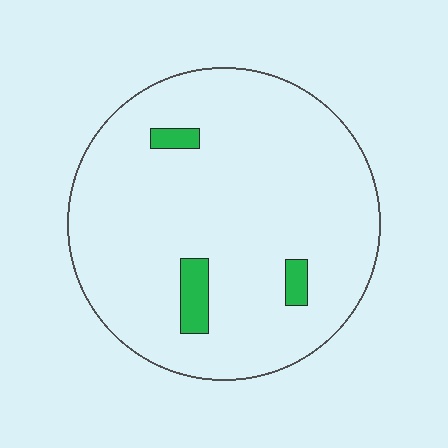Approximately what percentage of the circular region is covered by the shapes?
Approximately 5%.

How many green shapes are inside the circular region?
3.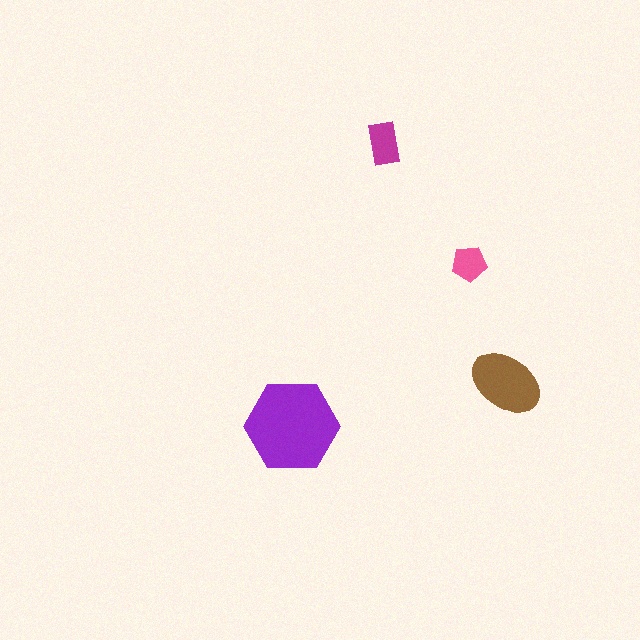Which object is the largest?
The purple hexagon.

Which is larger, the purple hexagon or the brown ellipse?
The purple hexagon.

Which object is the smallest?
The pink pentagon.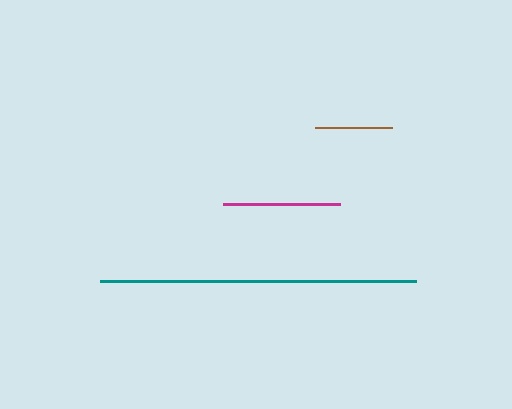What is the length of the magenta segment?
The magenta segment is approximately 116 pixels long.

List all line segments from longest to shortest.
From longest to shortest: teal, magenta, brown.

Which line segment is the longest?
The teal line is the longest at approximately 316 pixels.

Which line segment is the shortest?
The brown line is the shortest at approximately 76 pixels.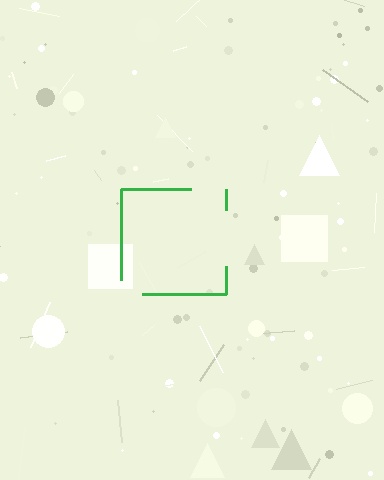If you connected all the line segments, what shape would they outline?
They would outline a square.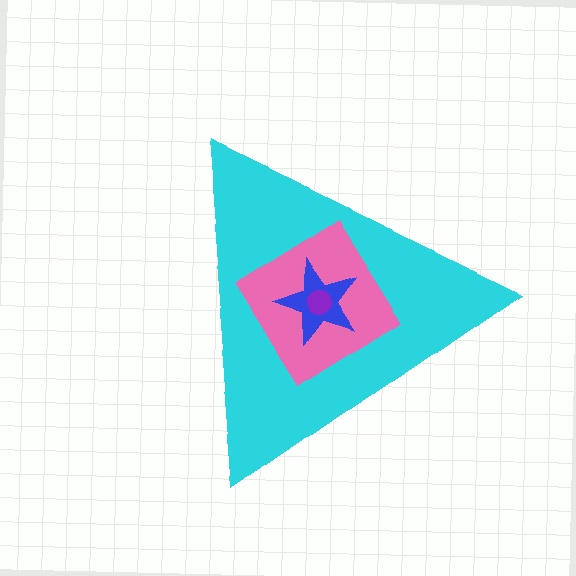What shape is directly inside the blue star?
The purple circle.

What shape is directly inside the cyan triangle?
The pink diamond.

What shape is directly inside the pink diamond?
The blue star.